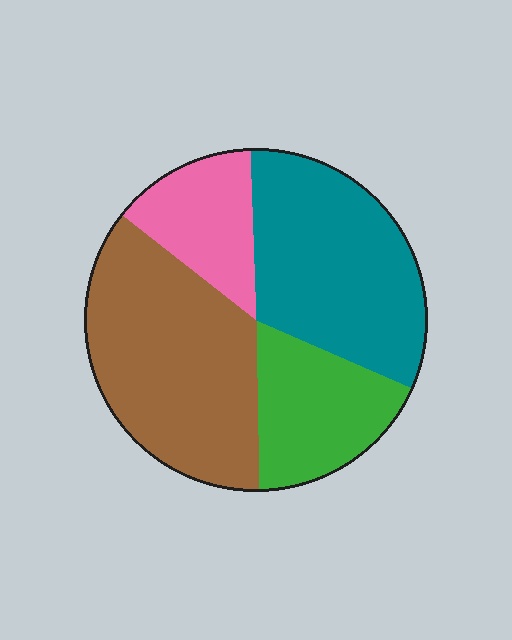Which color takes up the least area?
Pink, at roughly 15%.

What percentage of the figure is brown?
Brown covers roughly 35% of the figure.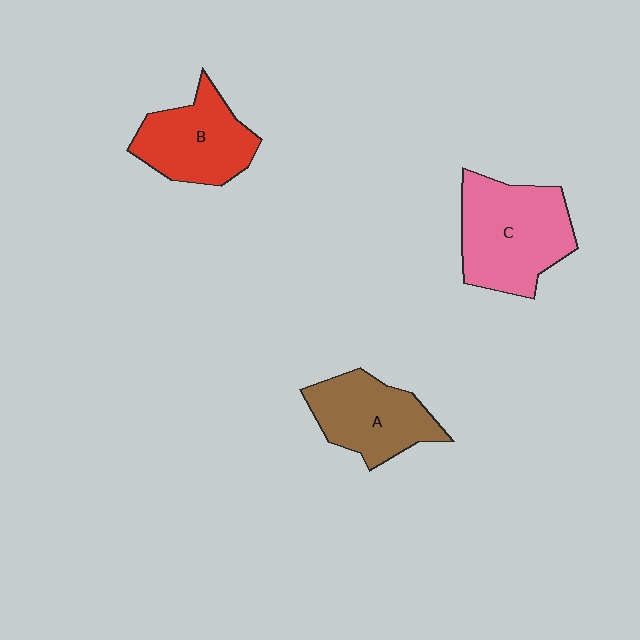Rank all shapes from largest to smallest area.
From largest to smallest: C (pink), B (red), A (brown).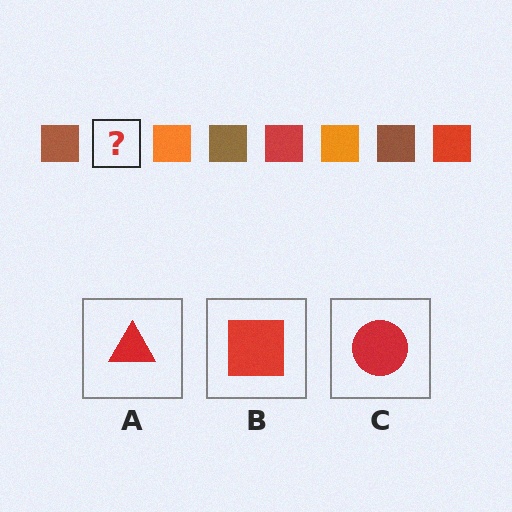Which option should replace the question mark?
Option B.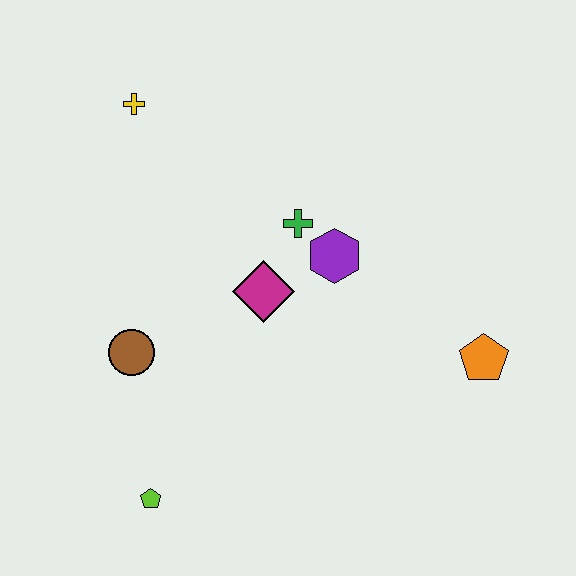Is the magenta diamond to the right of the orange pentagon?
No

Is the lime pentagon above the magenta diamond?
No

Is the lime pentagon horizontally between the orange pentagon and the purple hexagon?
No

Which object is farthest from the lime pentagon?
The yellow cross is farthest from the lime pentagon.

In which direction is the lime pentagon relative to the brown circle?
The lime pentagon is below the brown circle.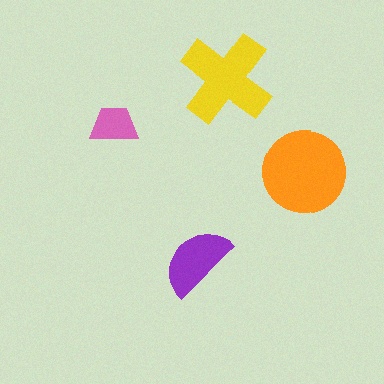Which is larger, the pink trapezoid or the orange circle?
The orange circle.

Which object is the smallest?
The pink trapezoid.